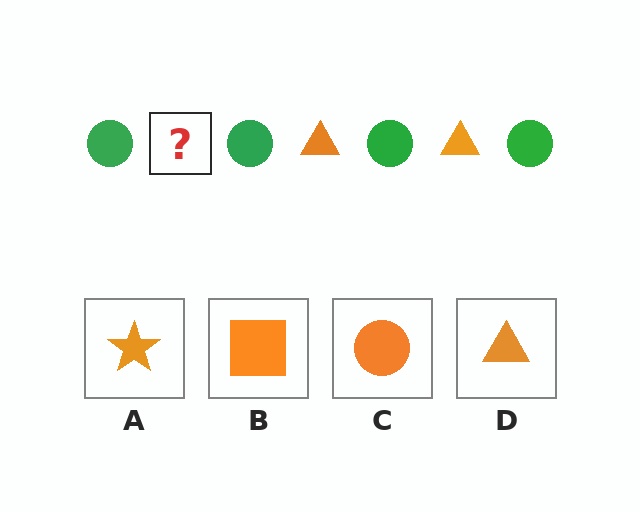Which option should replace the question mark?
Option D.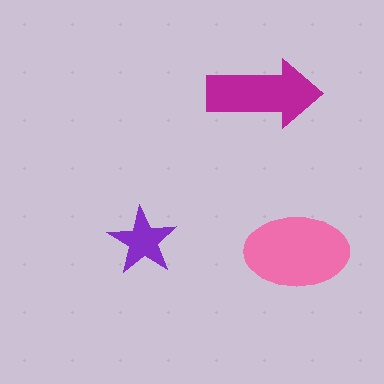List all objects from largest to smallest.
The pink ellipse, the magenta arrow, the purple star.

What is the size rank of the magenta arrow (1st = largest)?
2nd.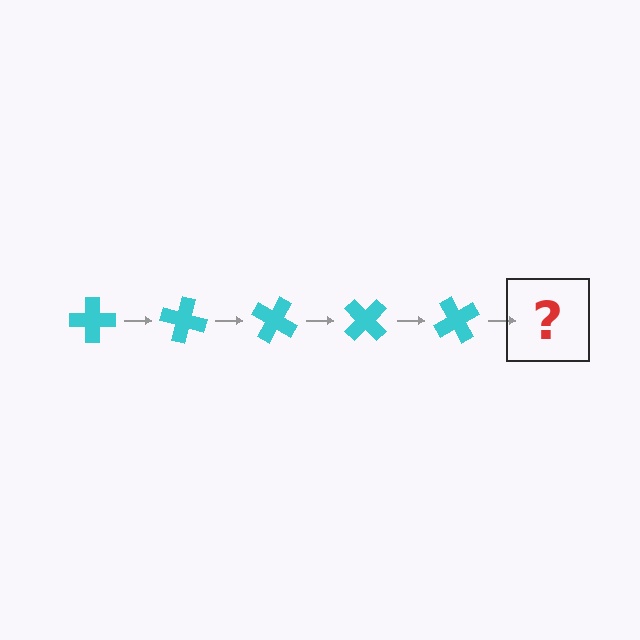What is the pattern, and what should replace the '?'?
The pattern is that the cross rotates 15 degrees each step. The '?' should be a cyan cross rotated 75 degrees.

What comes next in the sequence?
The next element should be a cyan cross rotated 75 degrees.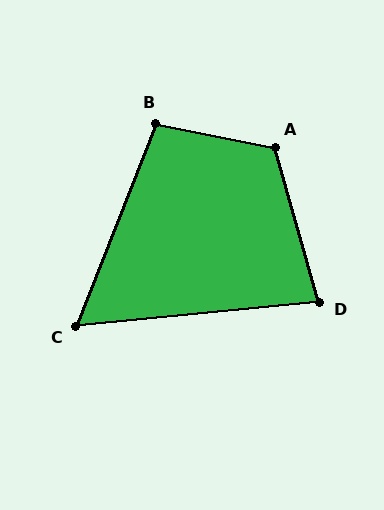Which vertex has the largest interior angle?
A, at approximately 117 degrees.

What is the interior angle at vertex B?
Approximately 100 degrees (obtuse).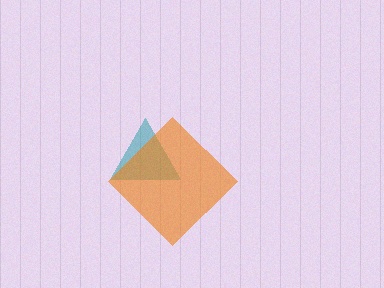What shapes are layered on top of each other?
The layered shapes are: a teal triangle, an orange diamond.